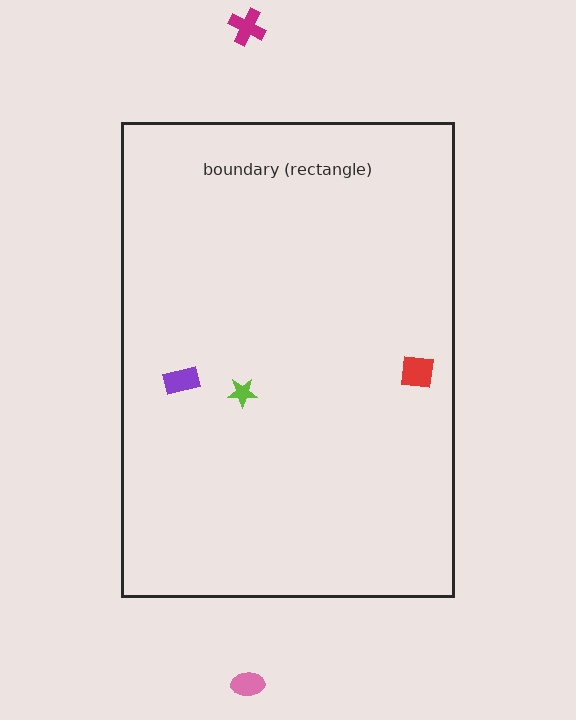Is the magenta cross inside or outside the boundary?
Outside.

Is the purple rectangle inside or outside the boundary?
Inside.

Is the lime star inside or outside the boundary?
Inside.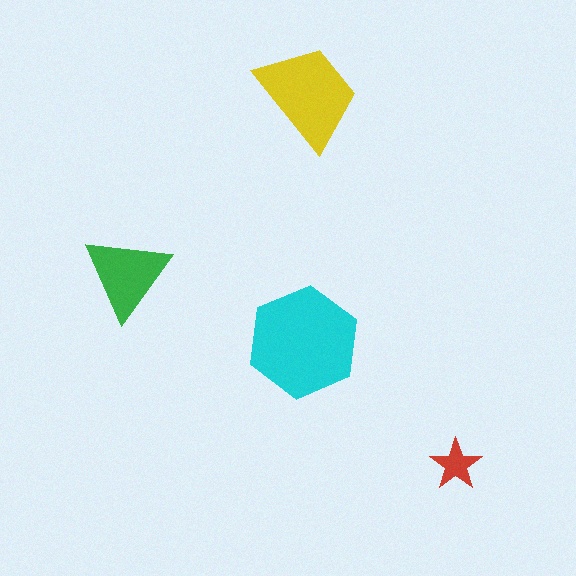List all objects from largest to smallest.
The cyan hexagon, the yellow trapezoid, the green triangle, the red star.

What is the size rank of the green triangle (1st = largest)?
3rd.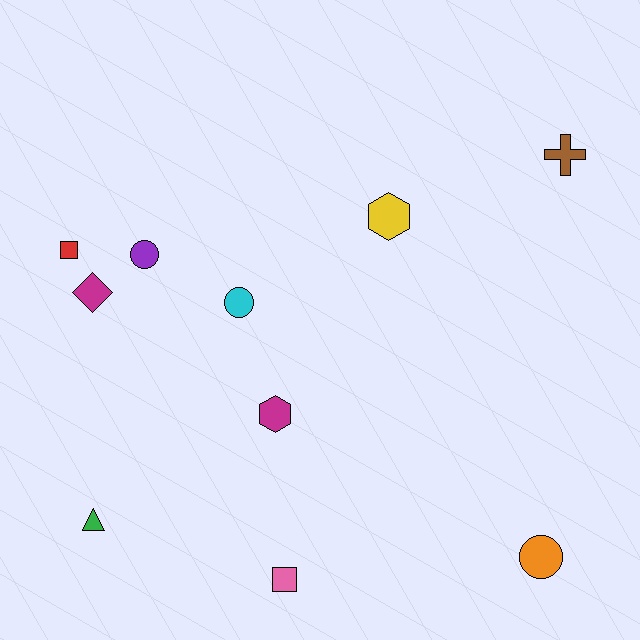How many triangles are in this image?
There is 1 triangle.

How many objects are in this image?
There are 10 objects.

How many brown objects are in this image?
There is 1 brown object.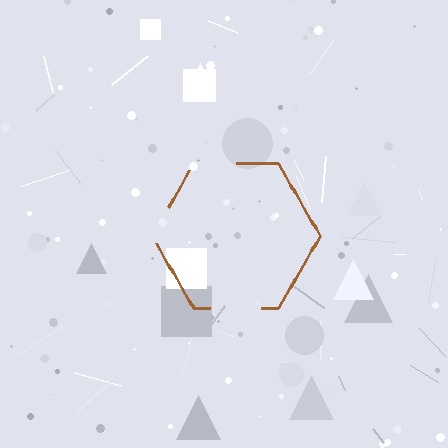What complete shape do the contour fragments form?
The contour fragments form a hexagon.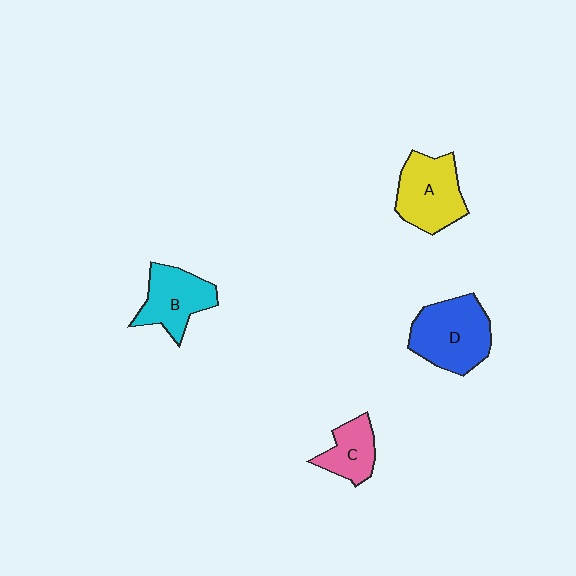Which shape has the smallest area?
Shape C (pink).